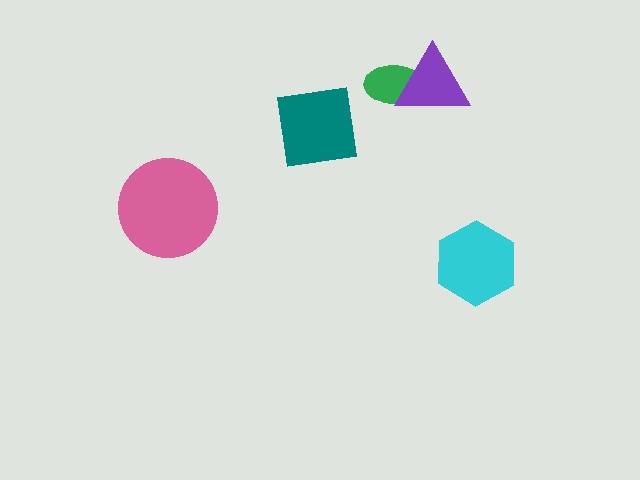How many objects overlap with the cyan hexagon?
0 objects overlap with the cyan hexagon.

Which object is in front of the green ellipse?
The purple triangle is in front of the green ellipse.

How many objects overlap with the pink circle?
0 objects overlap with the pink circle.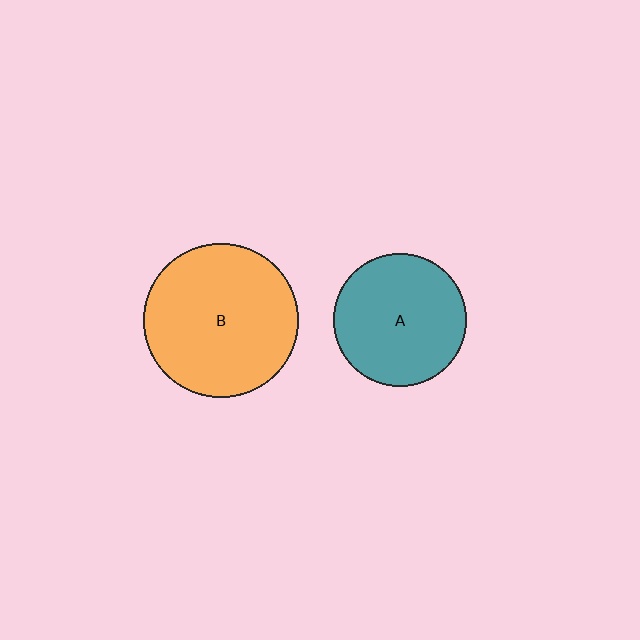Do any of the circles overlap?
No, none of the circles overlap.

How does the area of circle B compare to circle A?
Approximately 1.3 times.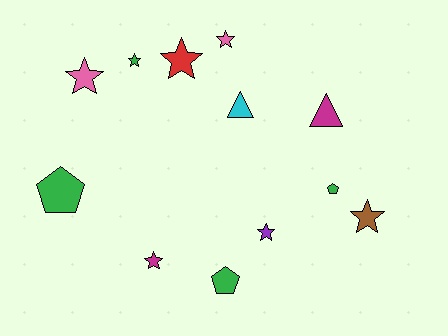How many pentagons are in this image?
There are 3 pentagons.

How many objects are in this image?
There are 12 objects.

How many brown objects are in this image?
There is 1 brown object.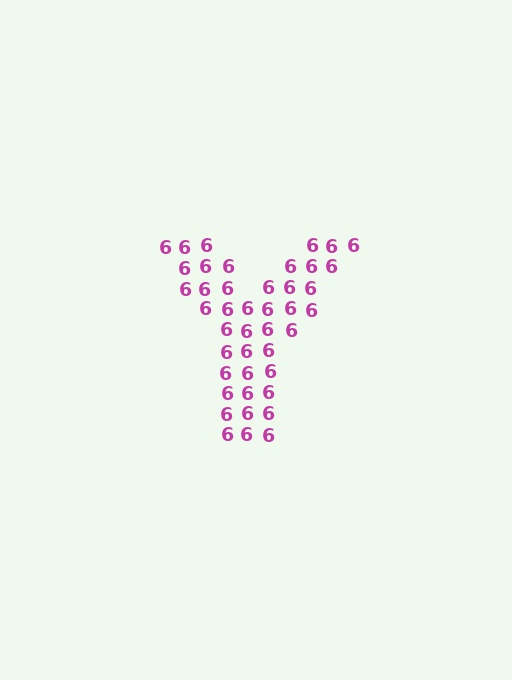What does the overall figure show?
The overall figure shows the letter Y.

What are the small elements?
The small elements are digit 6's.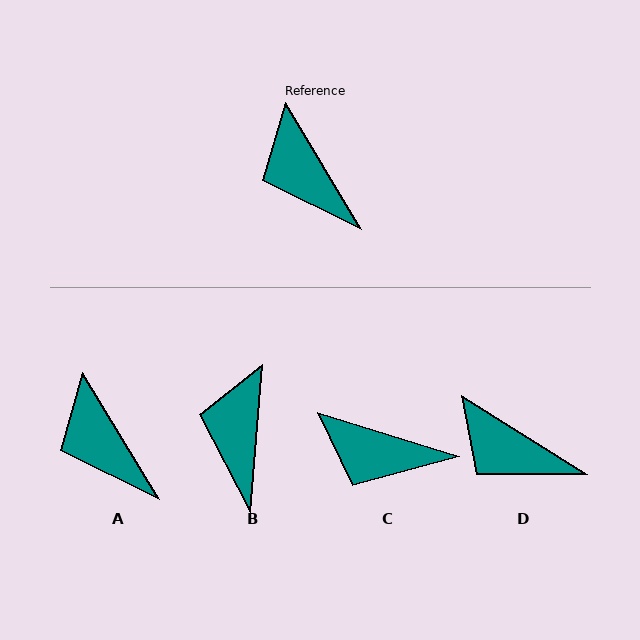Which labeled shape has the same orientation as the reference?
A.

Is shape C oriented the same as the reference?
No, it is off by about 42 degrees.